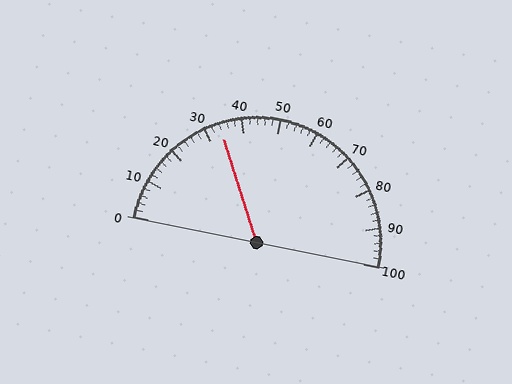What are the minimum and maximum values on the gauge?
The gauge ranges from 0 to 100.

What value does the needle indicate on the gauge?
The needle indicates approximately 34.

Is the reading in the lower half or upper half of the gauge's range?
The reading is in the lower half of the range (0 to 100).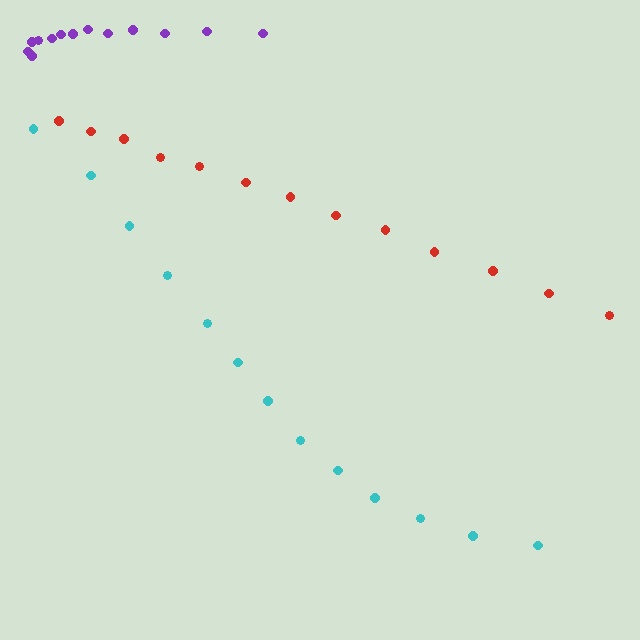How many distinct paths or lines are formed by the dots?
There are 3 distinct paths.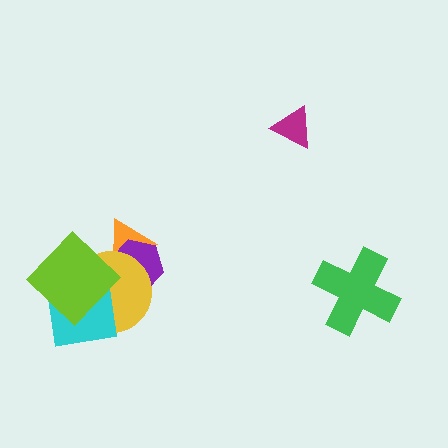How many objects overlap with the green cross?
0 objects overlap with the green cross.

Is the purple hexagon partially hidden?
Yes, it is partially covered by another shape.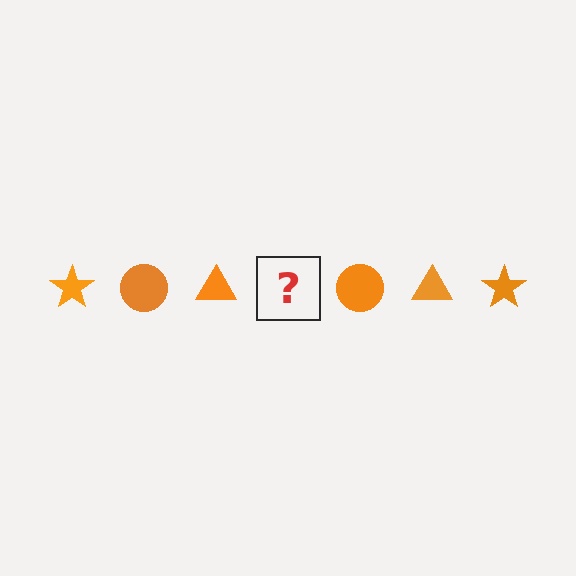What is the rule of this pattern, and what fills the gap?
The rule is that the pattern cycles through star, circle, triangle shapes in orange. The gap should be filled with an orange star.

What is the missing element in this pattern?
The missing element is an orange star.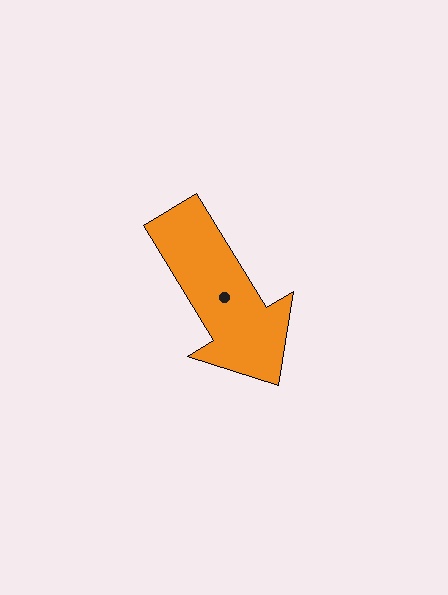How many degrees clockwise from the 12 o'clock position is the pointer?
Approximately 148 degrees.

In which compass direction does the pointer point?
Southeast.